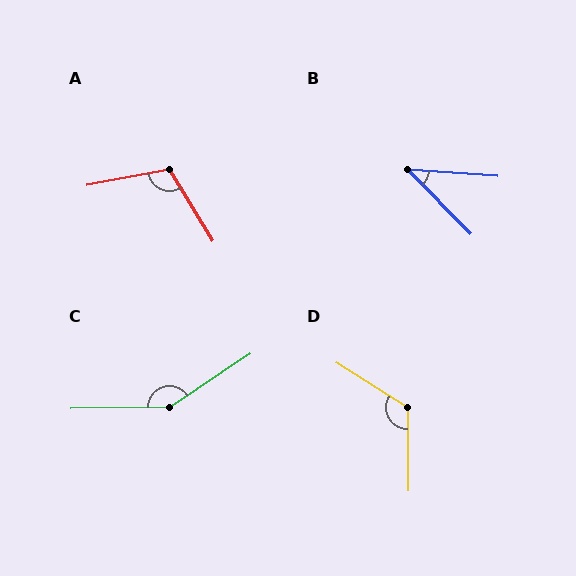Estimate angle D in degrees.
Approximately 123 degrees.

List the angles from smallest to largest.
B (41°), A (111°), D (123°), C (148°).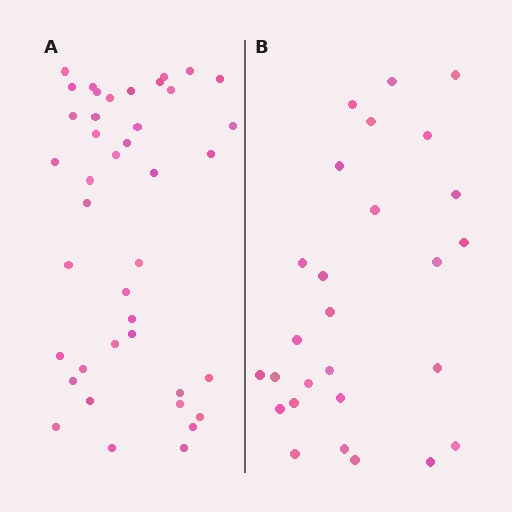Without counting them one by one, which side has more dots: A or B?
Region A (the left region) has more dots.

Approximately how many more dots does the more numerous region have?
Region A has approximately 15 more dots than region B.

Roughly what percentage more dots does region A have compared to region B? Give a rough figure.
About 50% more.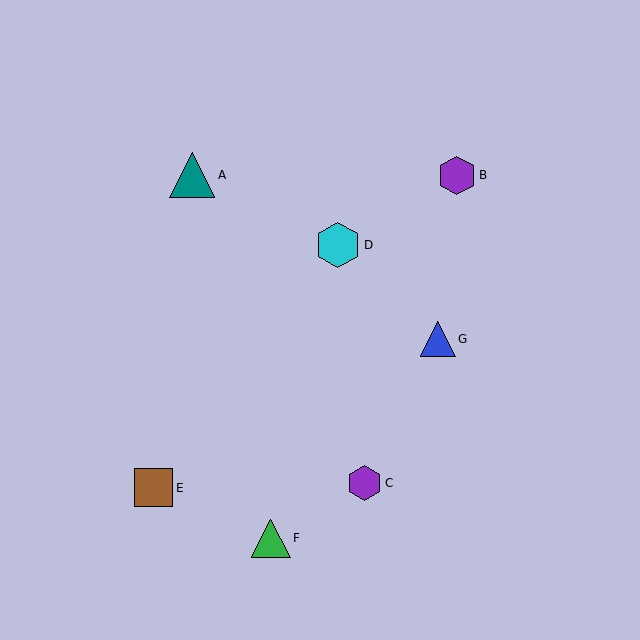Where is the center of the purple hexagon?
The center of the purple hexagon is at (457, 175).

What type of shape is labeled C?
Shape C is a purple hexagon.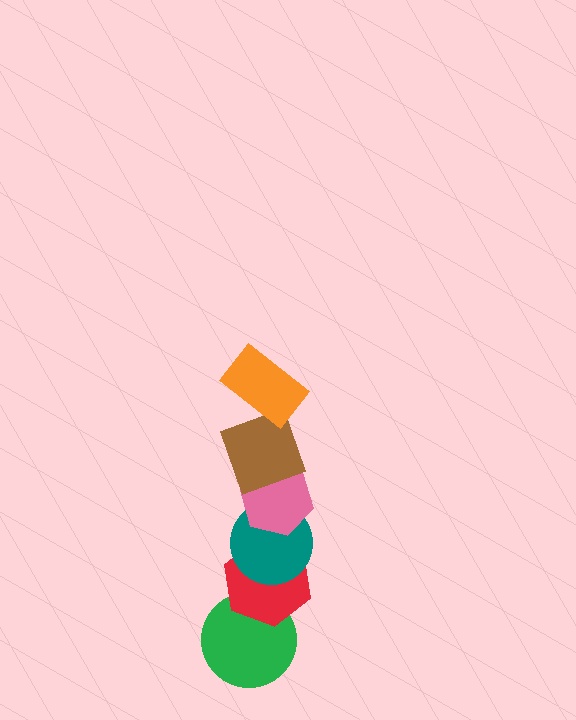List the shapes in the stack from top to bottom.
From top to bottom: the orange rectangle, the brown square, the pink hexagon, the teal circle, the red hexagon, the green circle.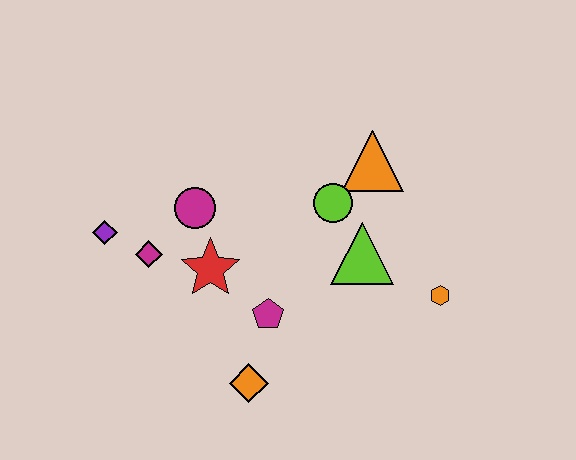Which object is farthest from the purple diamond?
The orange hexagon is farthest from the purple diamond.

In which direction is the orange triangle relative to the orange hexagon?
The orange triangle is above the orange hexagon.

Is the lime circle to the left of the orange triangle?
Yes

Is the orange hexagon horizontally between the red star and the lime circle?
No